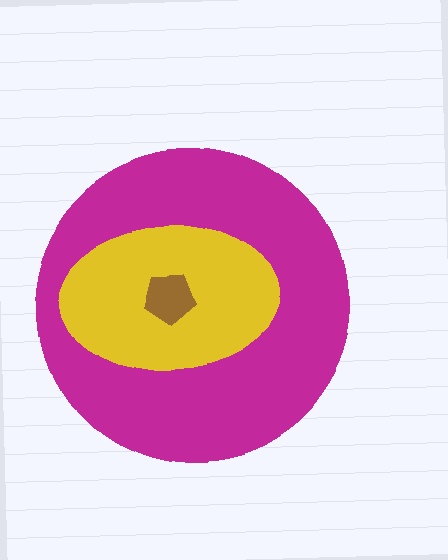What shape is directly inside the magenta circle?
The yellow ellipse.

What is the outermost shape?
The magenta circle.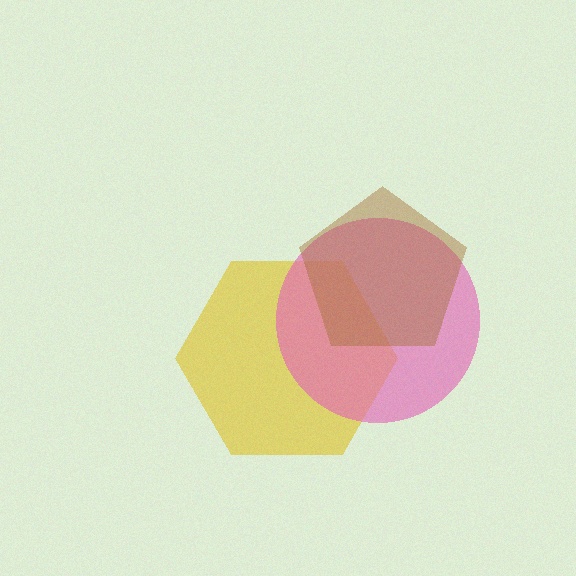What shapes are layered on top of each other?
The layered shapes are: a yellow hexagon, a pink circle, a brown pentagon.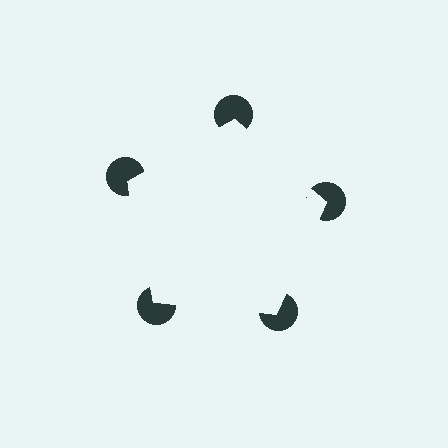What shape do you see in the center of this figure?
An illusory pentagon — its edges are inferred from the aligned wedge cuts in the pac-man discs, not physically drawn.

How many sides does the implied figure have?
5 sides.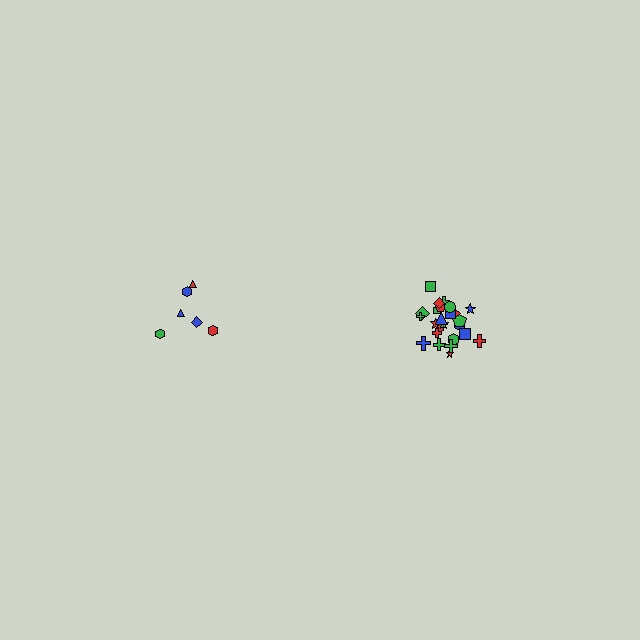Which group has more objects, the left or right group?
The right group.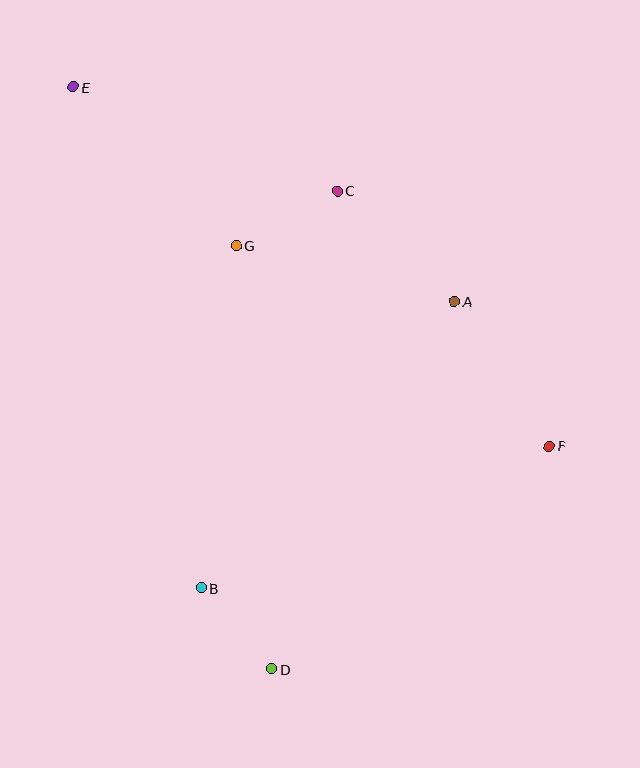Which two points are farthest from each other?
Points D and E are farthest from each other.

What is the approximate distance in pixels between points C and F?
The distance between C and F is approximately 332 pixels.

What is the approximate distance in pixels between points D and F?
The distance between D and F is approximately 356 pixels.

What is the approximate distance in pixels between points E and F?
The distance between E and F is approximately 596 pixels.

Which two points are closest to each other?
Points B and D are closest to each other.